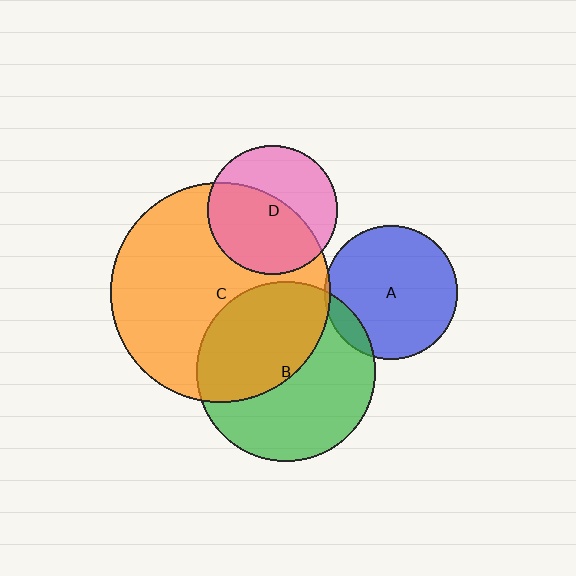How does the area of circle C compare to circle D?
Approximately 2.9 times.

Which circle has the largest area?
Circle C (orange).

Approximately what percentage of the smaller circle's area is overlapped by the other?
Approximately 45%.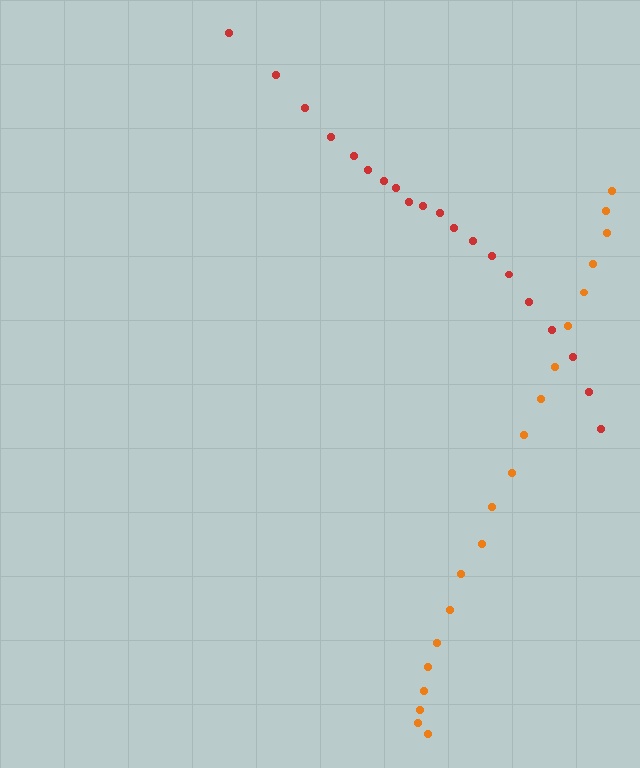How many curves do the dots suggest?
There are 2 distinct paths.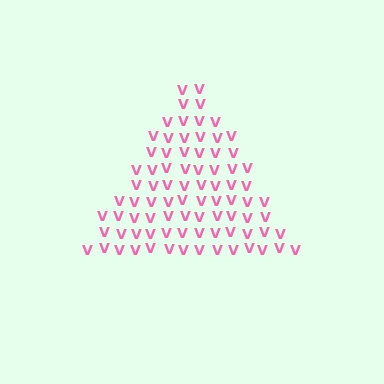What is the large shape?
The large shape is a triangle.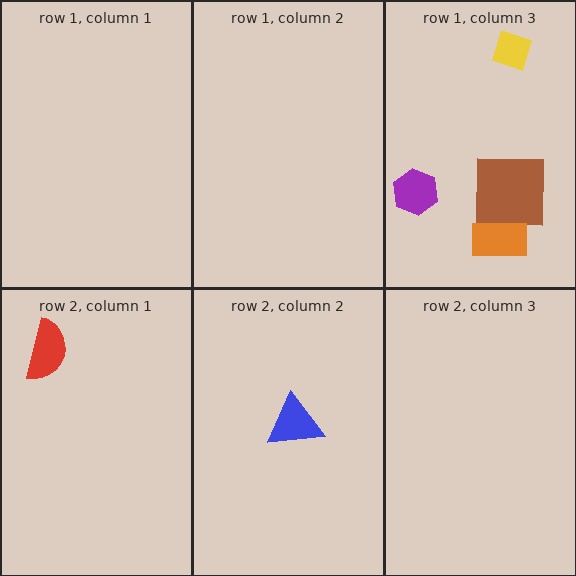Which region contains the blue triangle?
The row 2, column 2 region.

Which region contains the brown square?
The row 1, column 3 region.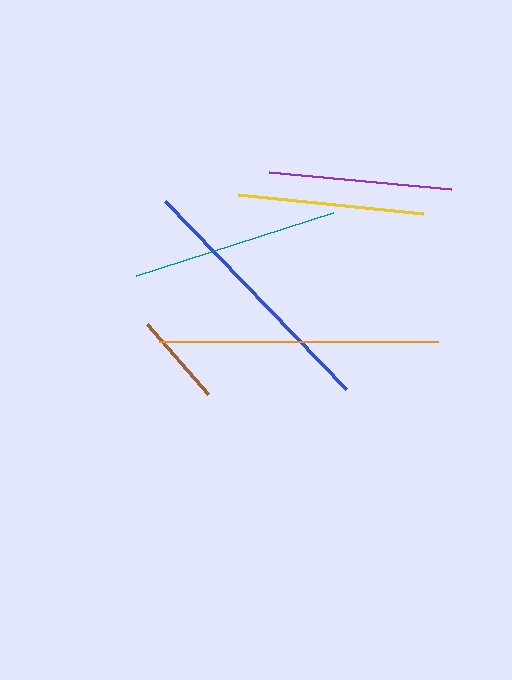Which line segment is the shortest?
The brown line is the shortest at approximately 93 pixels.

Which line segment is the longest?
The orange line is the longest at approximately 279 pixels.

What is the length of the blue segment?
The blue segment is approximately 260 pixels long.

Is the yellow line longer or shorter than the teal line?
The teal line is longer than the yellow line.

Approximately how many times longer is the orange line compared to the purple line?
The orange line is approximately 1.5 times the length of the purple line.